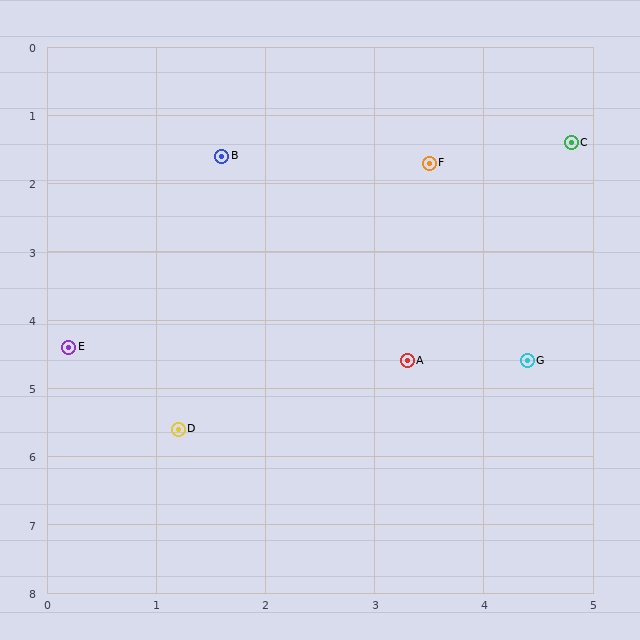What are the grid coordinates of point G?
Point G is at approximately (4.4, 4.6).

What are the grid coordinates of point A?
Point A is at approximately (3.3, 4.6).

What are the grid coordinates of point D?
Point D is at approximately (1.2, 5.6).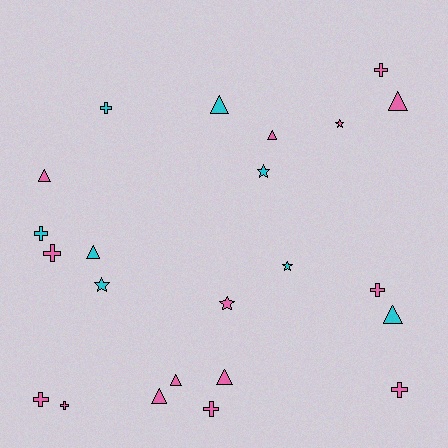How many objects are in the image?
There are 23 objects.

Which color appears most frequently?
Pink, with 15 objects.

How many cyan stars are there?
There are 3 cyan stars.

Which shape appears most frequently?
Cross, with 9 objects.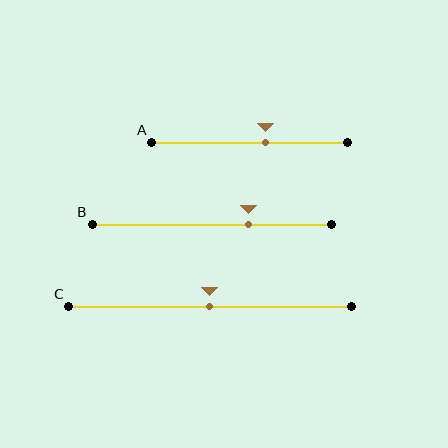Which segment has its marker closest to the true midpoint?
Segment C has its marker closest to the true midpoint.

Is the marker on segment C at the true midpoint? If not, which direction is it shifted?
Yes, the marker on segment C is at the true midpoint.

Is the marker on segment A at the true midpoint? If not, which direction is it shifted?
No, the marker on segment A is shifted to the right by about 8% of the segment length.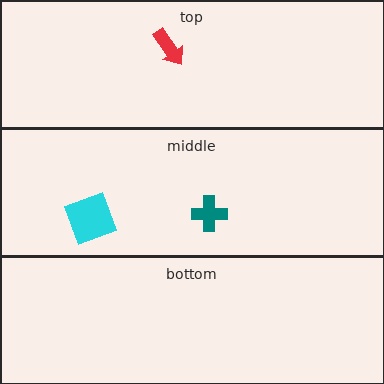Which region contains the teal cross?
The middle region.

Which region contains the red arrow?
The top region.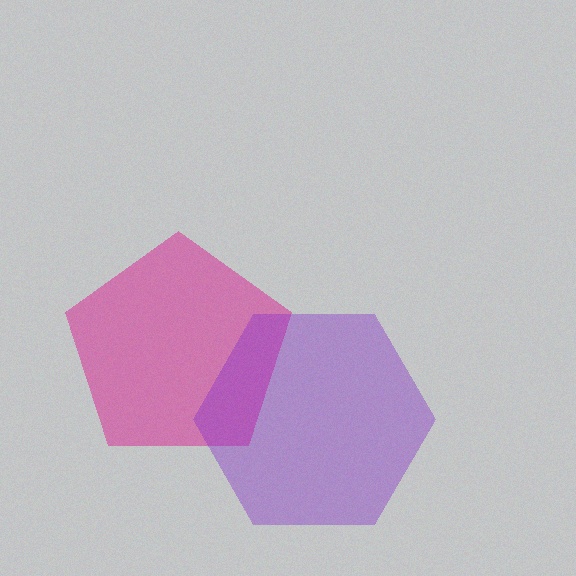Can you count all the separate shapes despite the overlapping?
Yes, there are 2 separate shapes.